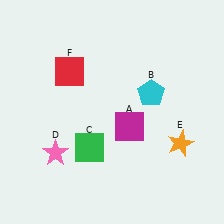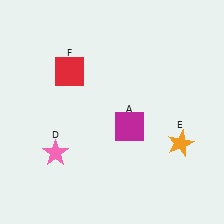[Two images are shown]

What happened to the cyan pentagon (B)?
The cyan pentagon (B) was removed in Image 2. It was in the top-right area of Image 1.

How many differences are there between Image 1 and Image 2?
There are 2 differences between the two images.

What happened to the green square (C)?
The green square (C) was removed in Image 2. It was in the bottom-left area of Image 1.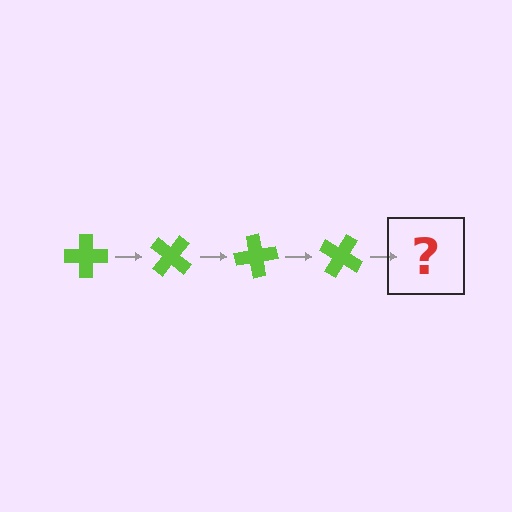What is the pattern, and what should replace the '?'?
The pattern is that the cross rotates 40 degrees each step. The '?' should be a lime cross rotated 160 degrees.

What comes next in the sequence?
The next element should be a lime cross rotated 160 degrees.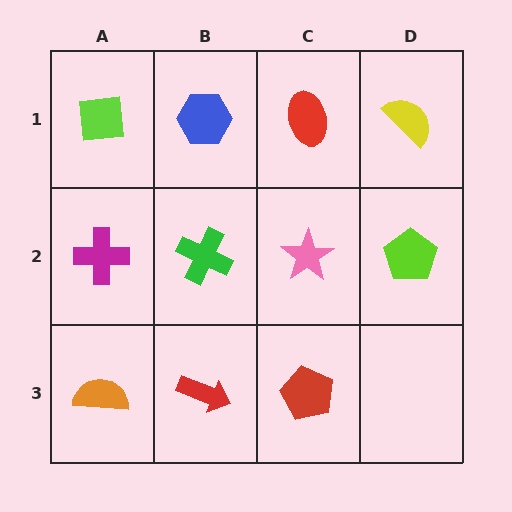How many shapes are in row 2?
4 shapes.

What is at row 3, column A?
An orange semicircle.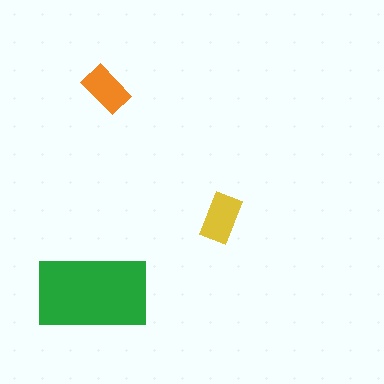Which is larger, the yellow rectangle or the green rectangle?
The green one.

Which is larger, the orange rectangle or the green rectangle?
The green one.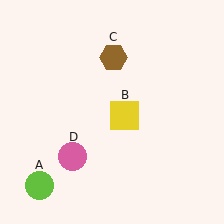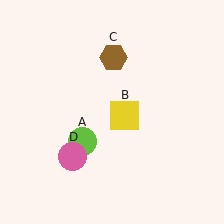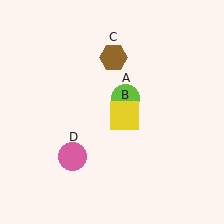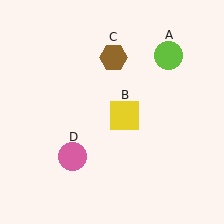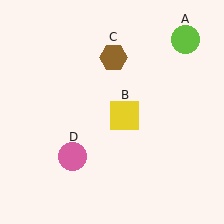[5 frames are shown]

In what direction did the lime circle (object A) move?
The lime circle (object A) moved up and to the right.